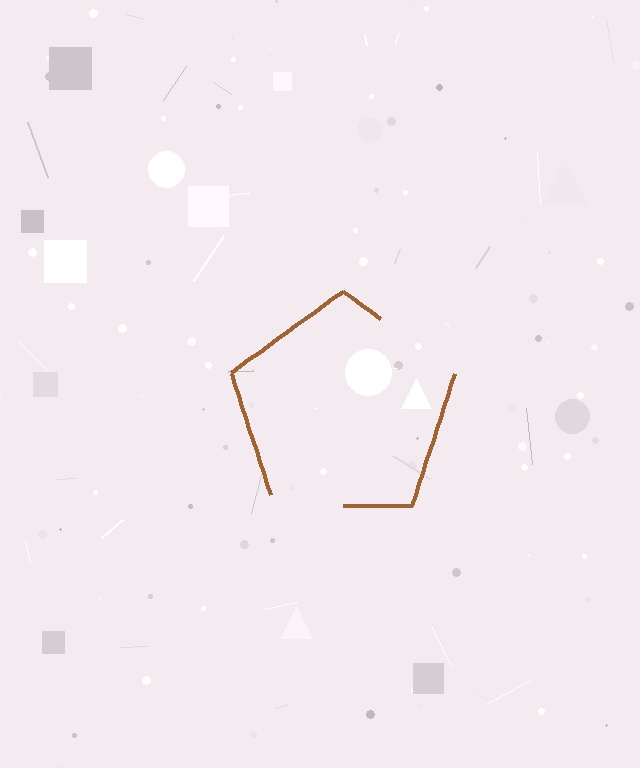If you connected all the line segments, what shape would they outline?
They would outline a pentagon.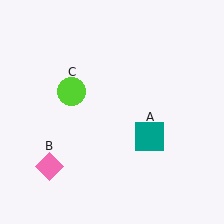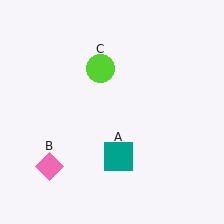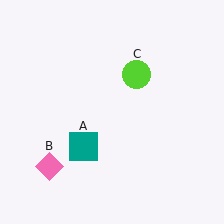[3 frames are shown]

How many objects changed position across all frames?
2 objects changed position: teal square (object A), lime circle (object C).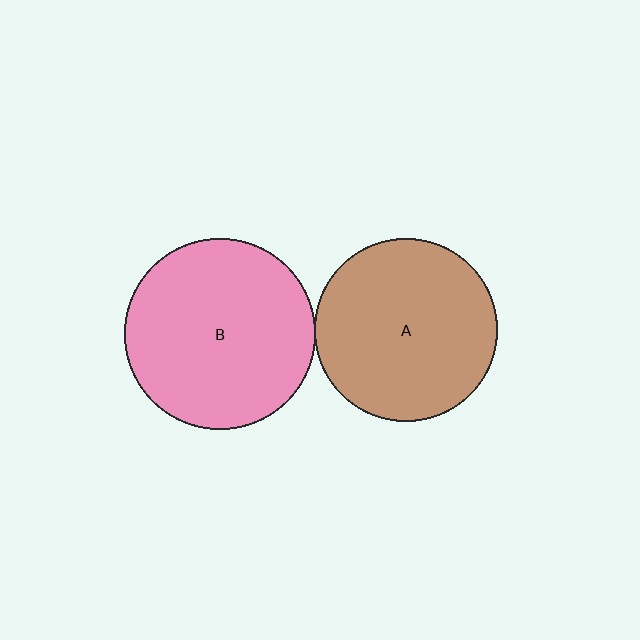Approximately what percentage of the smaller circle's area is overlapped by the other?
Approximately 5%.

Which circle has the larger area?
Circle B (pink).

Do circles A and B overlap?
Yes.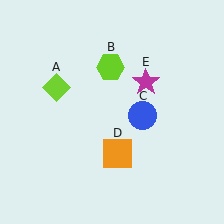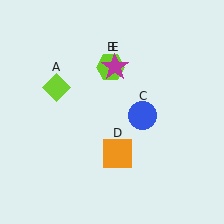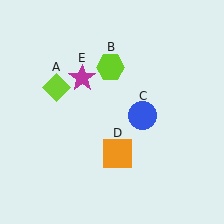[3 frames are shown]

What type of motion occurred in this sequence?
The magenta star (object E) rotated counterclockwise around the center of the scene.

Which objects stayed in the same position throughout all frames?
Lime diamond (object A) and lime hexagon (object B) and blue circle (object C) and orange square (object D) remained stationary.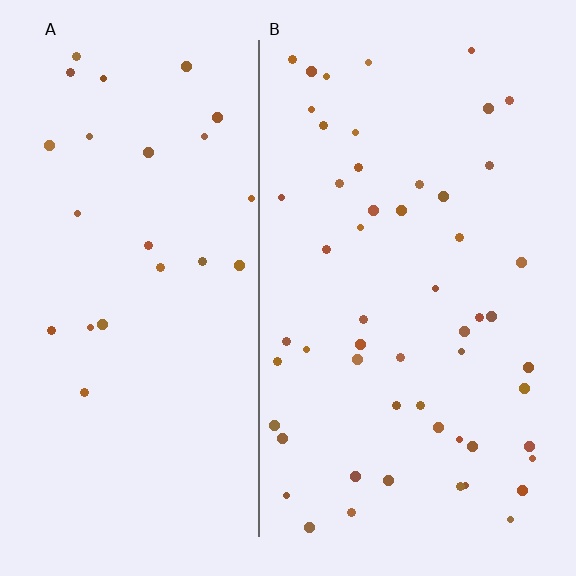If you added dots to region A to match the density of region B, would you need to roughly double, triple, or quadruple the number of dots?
Approximately double.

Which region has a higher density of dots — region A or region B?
B (the right).